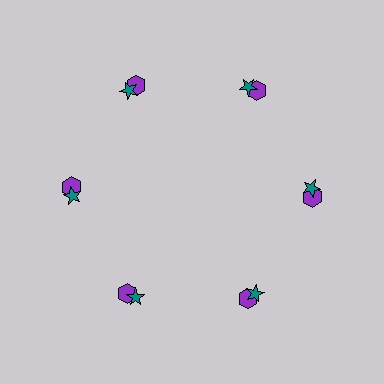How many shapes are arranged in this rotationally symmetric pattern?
There are 12 shapes, arranged in 6 groups of 2.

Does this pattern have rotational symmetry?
Yes, this pattern has 6-fold rotational symmetry. It looks the same after rotating 60 degrees around the center.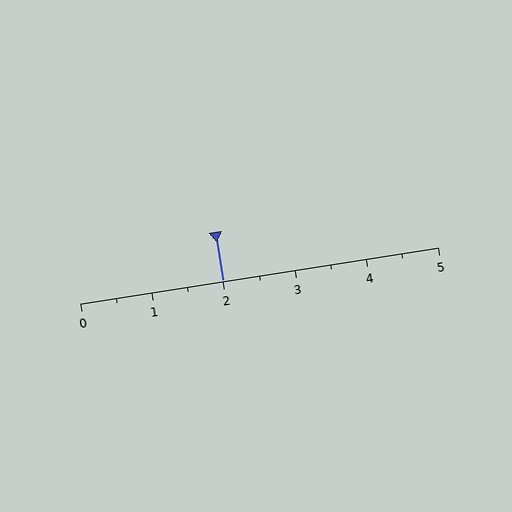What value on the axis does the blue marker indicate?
The marker indicates approximately 2.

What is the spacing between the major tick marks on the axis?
The major ticks are spaced 1 apart.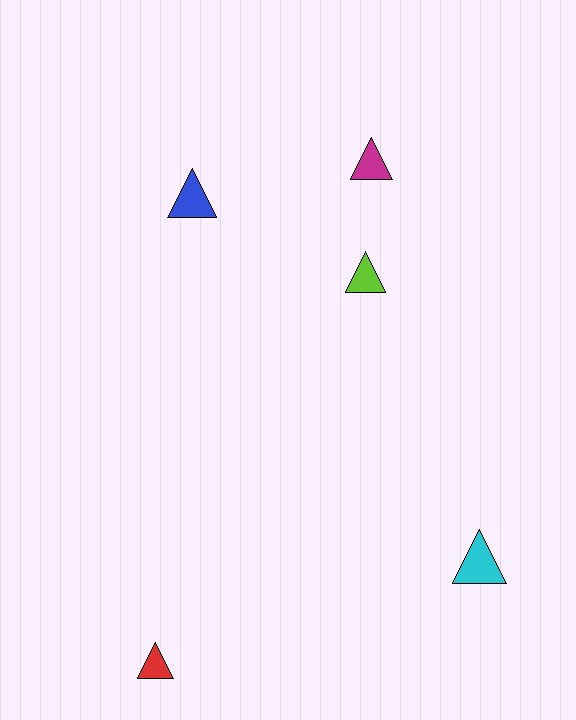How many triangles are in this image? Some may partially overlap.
There are 5 triangles.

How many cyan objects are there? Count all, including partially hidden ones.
There is 1 cyan object.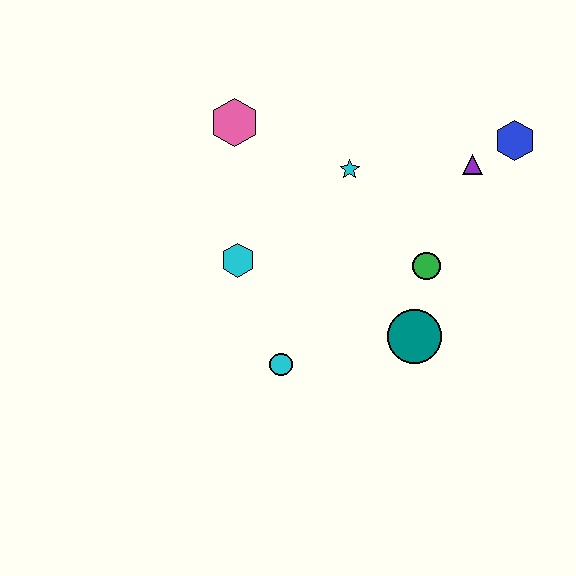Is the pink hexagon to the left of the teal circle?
Yes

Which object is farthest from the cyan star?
The cyan circle is farthest from the cyan star.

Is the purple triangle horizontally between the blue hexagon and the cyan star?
Yes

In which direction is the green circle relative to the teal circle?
The green circle is above the teal circle.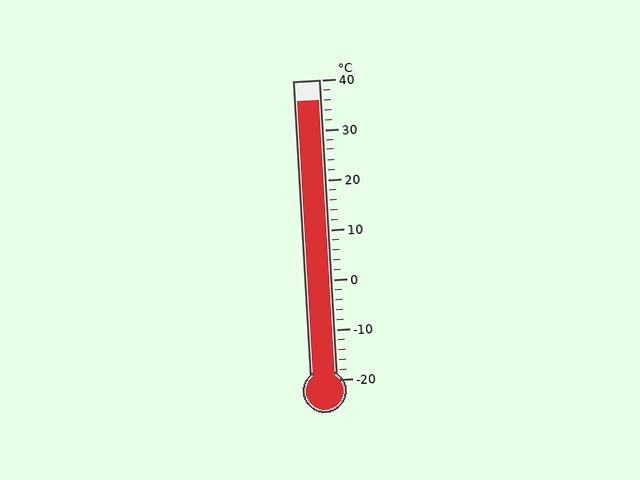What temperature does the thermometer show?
The thermometer shows approximately 36°C.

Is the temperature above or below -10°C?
The temperature is above -10°C.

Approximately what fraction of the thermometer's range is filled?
The thermometer is filled to approximately 95% of its range.